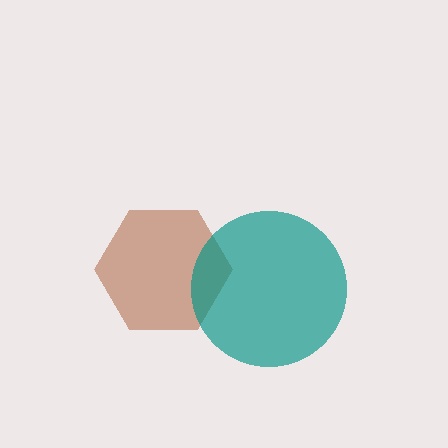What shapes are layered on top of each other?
The layered shapes are: a brown hexagon, a teal circle.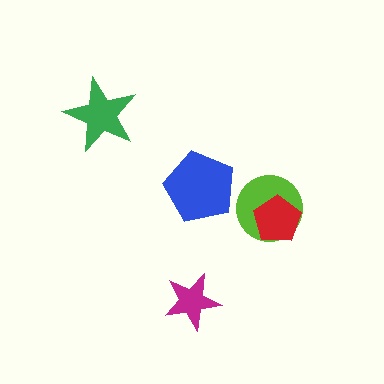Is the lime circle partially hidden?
Yes, it is partially covered by another shape.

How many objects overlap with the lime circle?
1 object overlaps with the lime circle.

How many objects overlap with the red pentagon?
1 object overlaps with the red pentagon.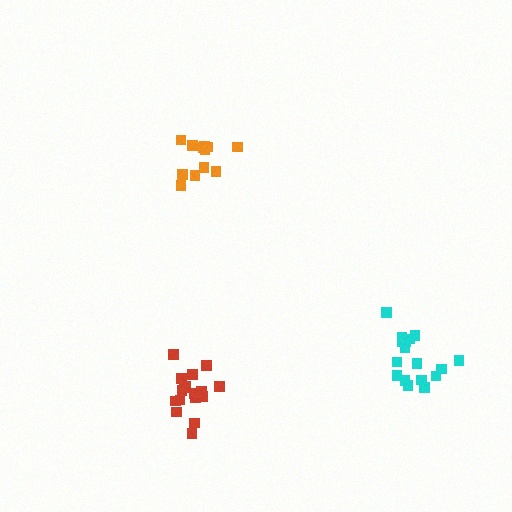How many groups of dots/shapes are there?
There are 3 groups.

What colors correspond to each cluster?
The clusters are colored: cyan, red, orange.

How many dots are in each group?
Group 1: 17 dots, Group 2: 17 dots, Group 3: 12 dots (46 total).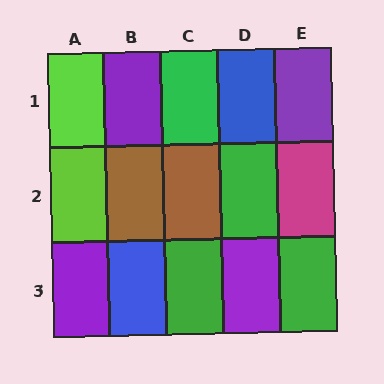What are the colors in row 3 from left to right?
Purple, blue, green, purple, green.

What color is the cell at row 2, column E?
Magenta.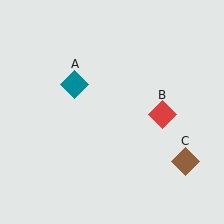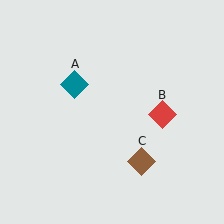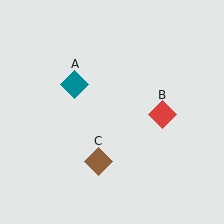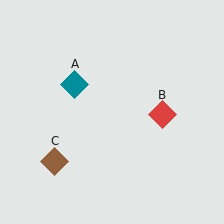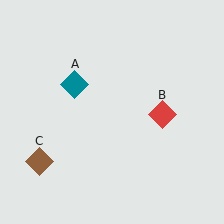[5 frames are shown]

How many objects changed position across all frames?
1 object changed position: brown diamond (object C).